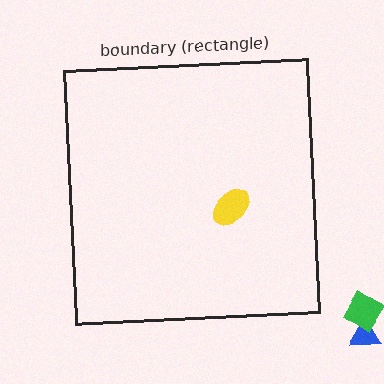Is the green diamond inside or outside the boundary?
Outside.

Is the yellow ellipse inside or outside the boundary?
Inside.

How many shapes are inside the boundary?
1 inside, 2 outside.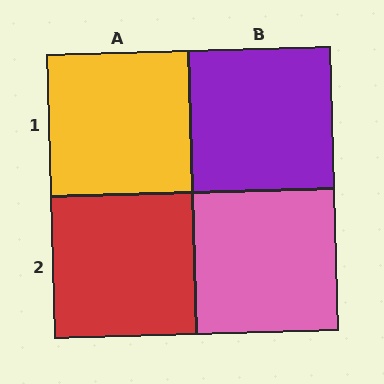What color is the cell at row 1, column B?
Purple.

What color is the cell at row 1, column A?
Yellow.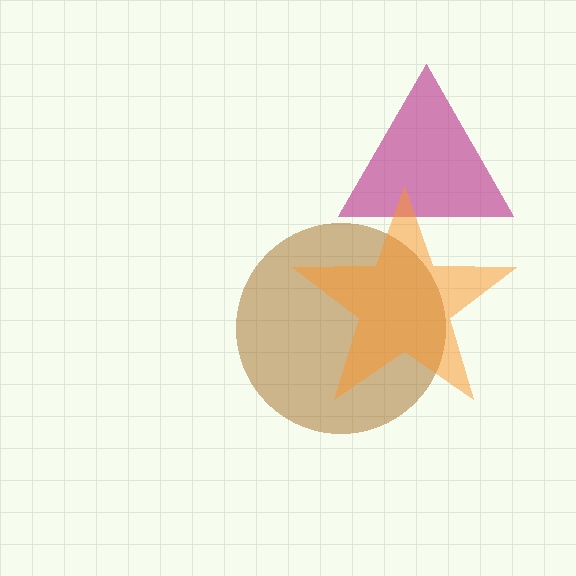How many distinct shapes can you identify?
There are 3 distinct shapes: a magenta triangle, a brown circle, an orange star.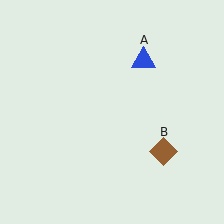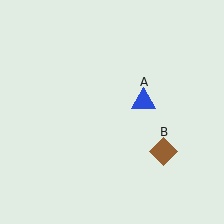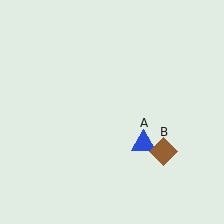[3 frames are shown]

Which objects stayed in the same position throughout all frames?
Brown diamond (object B) remained stationary.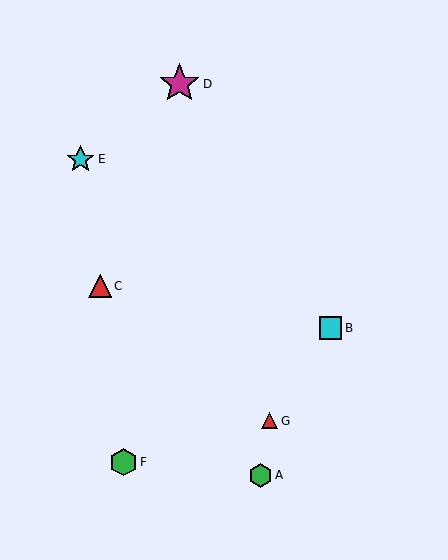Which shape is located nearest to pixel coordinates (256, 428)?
The red triangle (labeled G) at (270, 421) is nearest to that location.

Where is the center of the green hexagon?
The center of the green hexagon is at (260, 475).